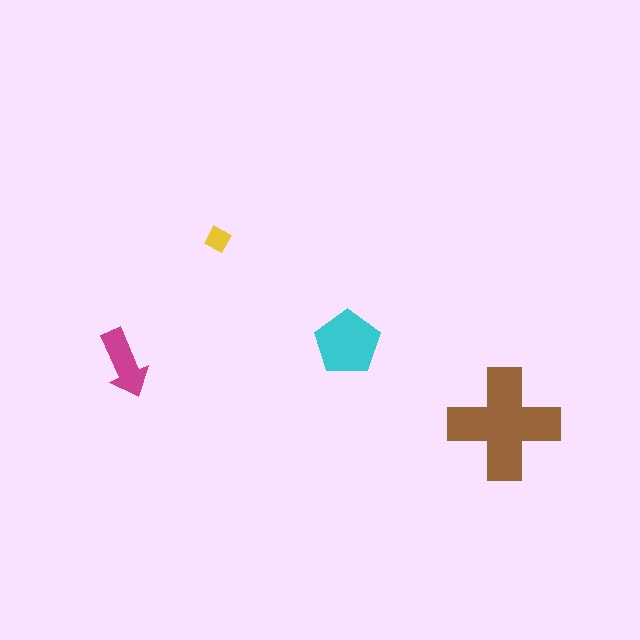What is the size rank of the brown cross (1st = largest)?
1st.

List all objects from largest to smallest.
The brown cross, the cyan pentagon, the magenta arrow, the yellow diamond.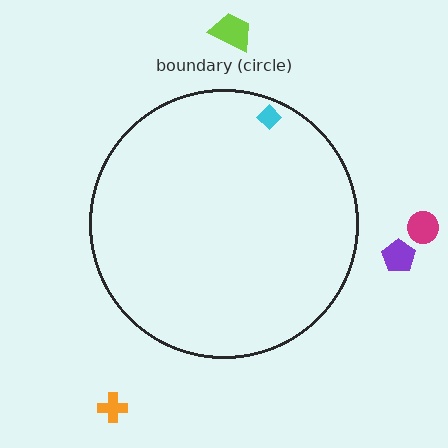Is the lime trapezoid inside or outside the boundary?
Outside.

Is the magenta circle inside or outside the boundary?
Outside.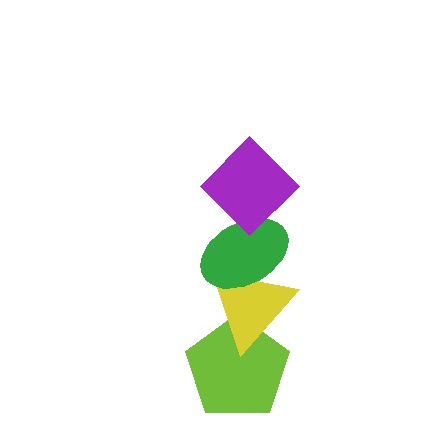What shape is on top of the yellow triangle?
The green ellipse is on top of the yellow triangle.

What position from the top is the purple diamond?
The purple diamond is 1st from the top.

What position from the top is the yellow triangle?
The yellow triangle is 3rd from the top.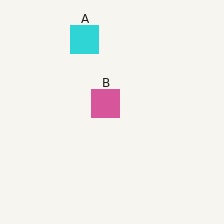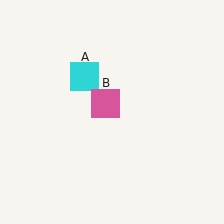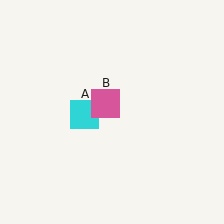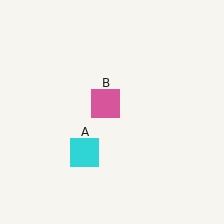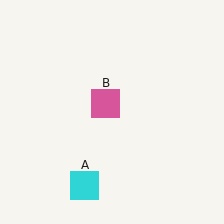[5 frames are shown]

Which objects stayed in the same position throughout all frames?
Pink square (object B) remained stationary.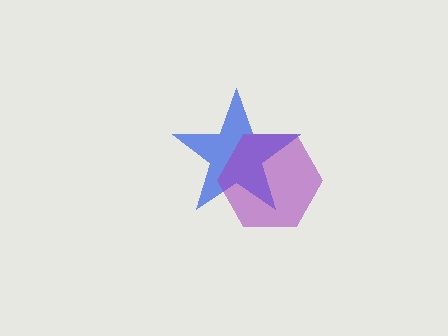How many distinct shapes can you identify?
There are 2 distinct shapes: a blue star, a purple hexagon.